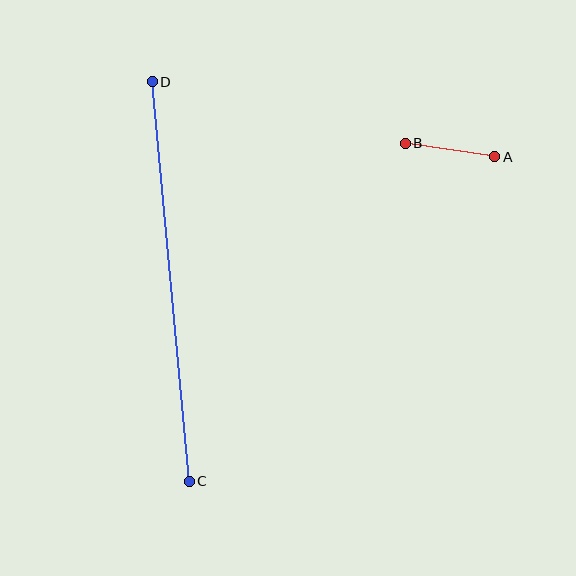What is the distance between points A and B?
The distance is approximately 91 pixels.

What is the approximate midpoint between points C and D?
The midpoint is at approximately (171, 281) pixels.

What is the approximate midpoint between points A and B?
The midpoint is at approximately (450, 150) pixels.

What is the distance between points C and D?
The distance is approximately 402 pixels.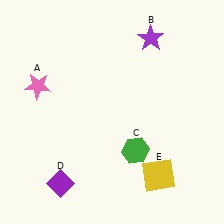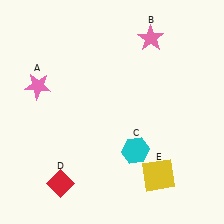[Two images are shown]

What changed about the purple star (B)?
In Image 1, B is purple. In Image 2, it changed to pink.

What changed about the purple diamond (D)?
In Image 1, D is purple. In Image 2, it changed to red.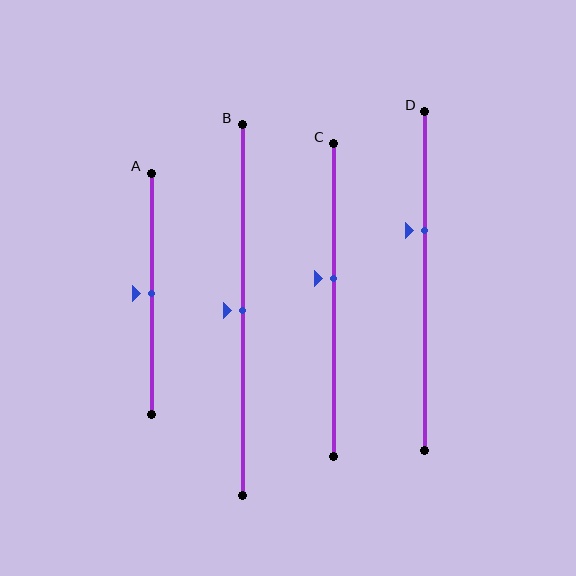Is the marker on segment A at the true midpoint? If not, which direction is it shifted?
Yes, the marker on segment A is at the true midpoint.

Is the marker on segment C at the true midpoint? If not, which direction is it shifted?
No, the marker on segment C is shifted upward by about 7% of the segment length.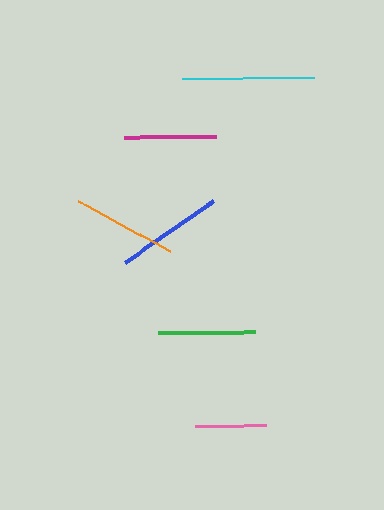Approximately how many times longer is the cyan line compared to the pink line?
The cyan line is approximately 1.9 times the length of the pink line.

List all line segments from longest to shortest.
From longest to shortest: cyan, blue, orange, green, magenta, pink.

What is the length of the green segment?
The green segment is approximately 97 pixels long.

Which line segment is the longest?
The cyan line is the longest at approximately 132 pixels.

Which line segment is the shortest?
The pink line is the shortest at approximately 72 pixels.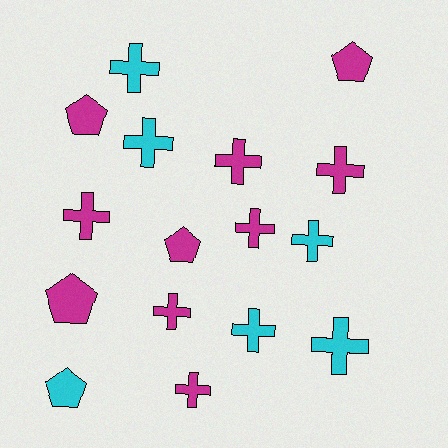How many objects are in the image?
There are 16 objects.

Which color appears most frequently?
Magenta, with 10 objects.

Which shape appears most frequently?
Cross, with 11 objects.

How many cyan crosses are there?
There are 5 cyan crosses.